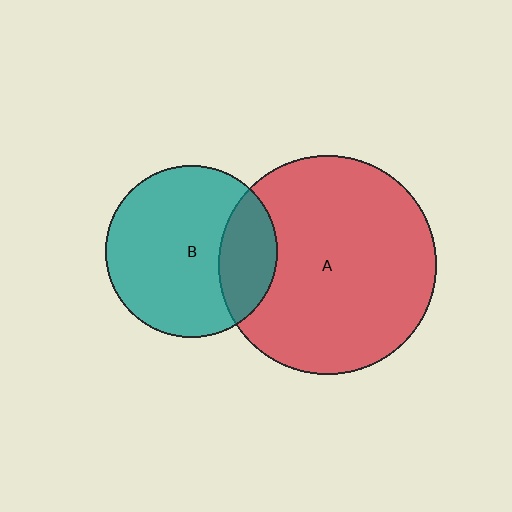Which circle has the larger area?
Circle A (red).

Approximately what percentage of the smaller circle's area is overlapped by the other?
Approximately 25%.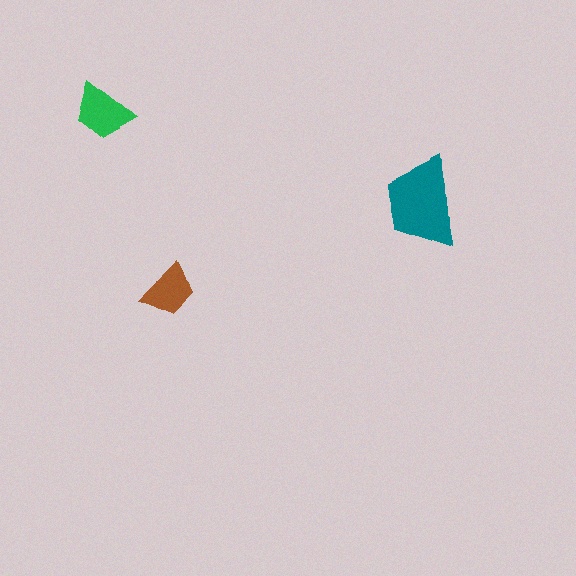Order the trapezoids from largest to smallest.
the teal one, the green one, the brown one.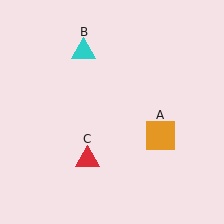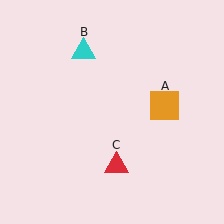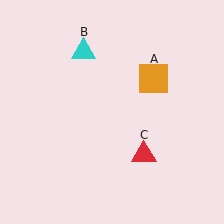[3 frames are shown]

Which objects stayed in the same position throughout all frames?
Cyan triangle (object B) remained stationary.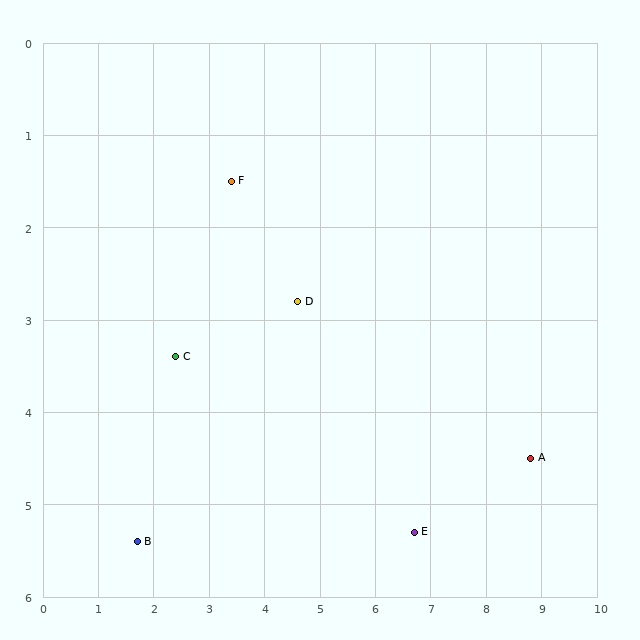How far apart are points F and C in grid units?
Points F and C are about 2.1 grid units apart.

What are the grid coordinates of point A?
Point A is at approximately (8.8, 4.5).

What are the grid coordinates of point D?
Point D is at approximately (4.6, 2.8).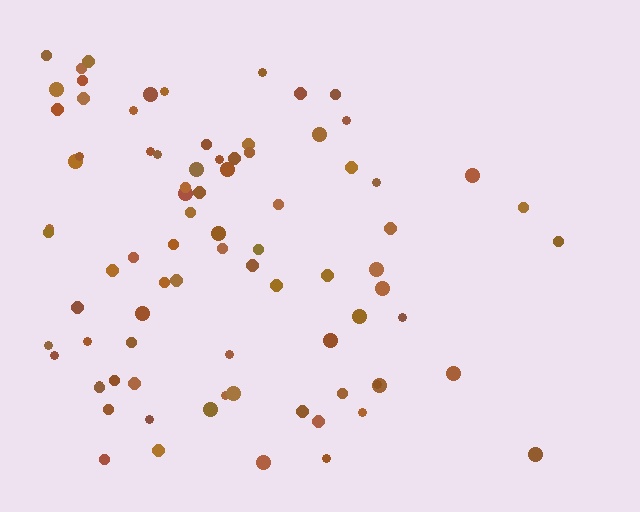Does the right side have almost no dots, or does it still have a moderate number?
Still a moderate number, just noticeably fewer than the left.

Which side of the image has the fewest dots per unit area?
The right.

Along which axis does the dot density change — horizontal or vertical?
Horizontal.